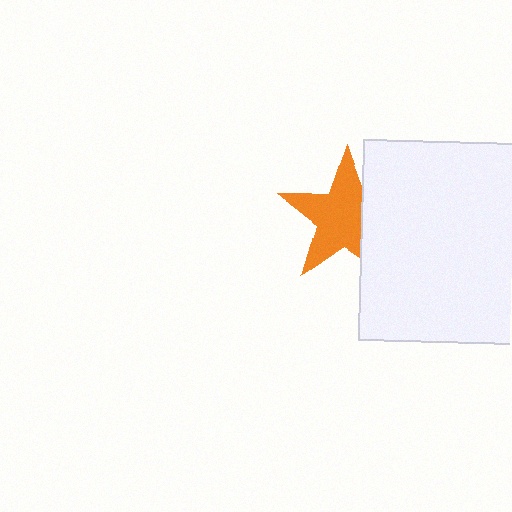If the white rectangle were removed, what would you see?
You would see the complete orange star.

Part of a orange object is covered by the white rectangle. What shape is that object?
It is a star.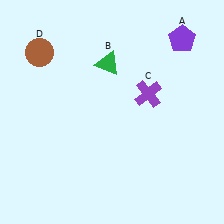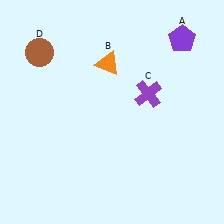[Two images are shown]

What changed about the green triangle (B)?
In Image 1, B is green. In Image 2, it changed to orange.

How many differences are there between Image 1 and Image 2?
There is 1 difference between the two images.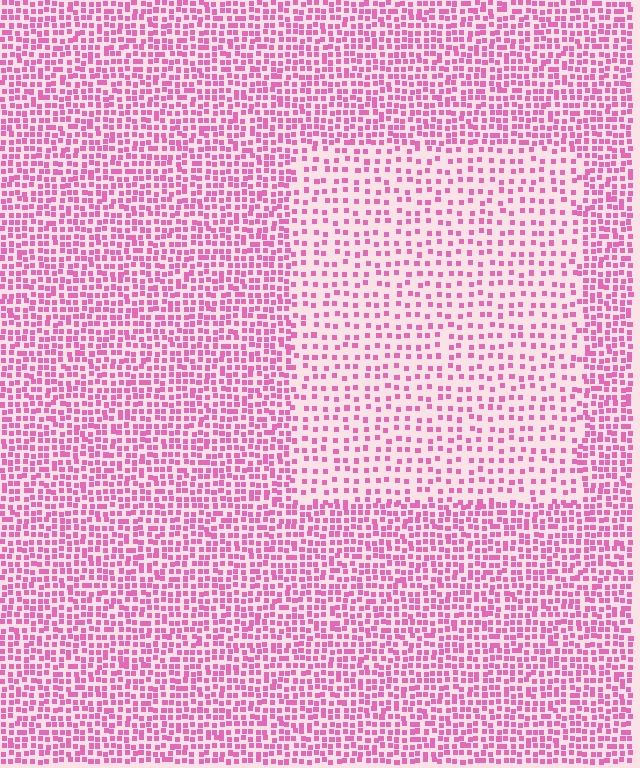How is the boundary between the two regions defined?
The boundary is defined by a change in element density (approximately 2.0x ratio). All elements are the same color, size, and shape.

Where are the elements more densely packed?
The elements are more densely packed outside the rectangle boundary.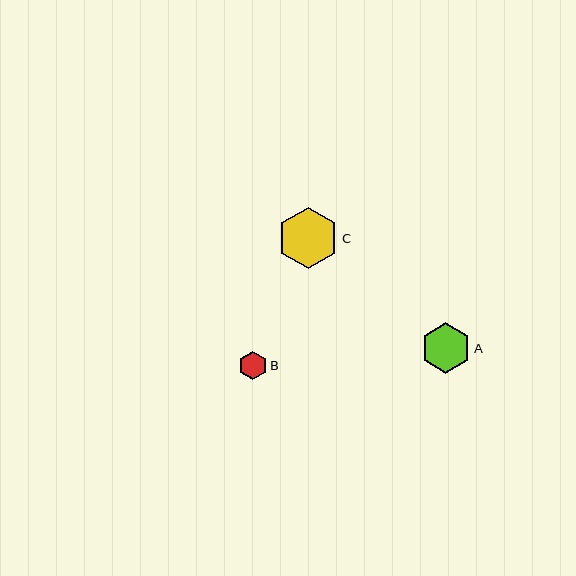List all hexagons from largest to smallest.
From largest to smallest: C, A, B.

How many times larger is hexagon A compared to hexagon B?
Hexagon A is approximately 1.8 times the size of hexagon B.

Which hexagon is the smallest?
Hexagon B is the smallest with a size of approximately 29 pixels.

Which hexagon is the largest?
Hexagon C is the largest with a size of approximately 61 pixels.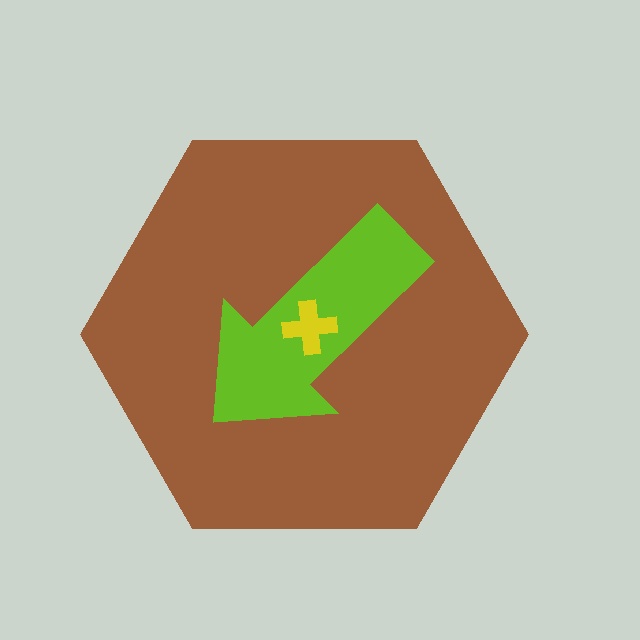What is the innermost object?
The yellow cross.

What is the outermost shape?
The brown hexagon.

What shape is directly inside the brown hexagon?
The lime arrow.